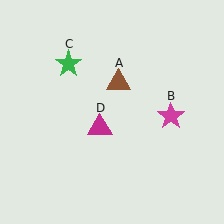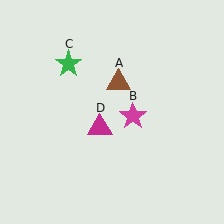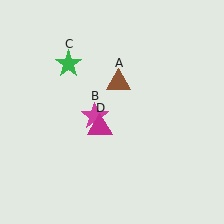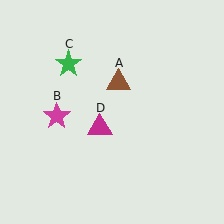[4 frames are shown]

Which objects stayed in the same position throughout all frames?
Brown triangle (object A) and green star (object C) and magenta triangle (object D) remained stationary.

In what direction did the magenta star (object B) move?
The magenta star (object B) moved left.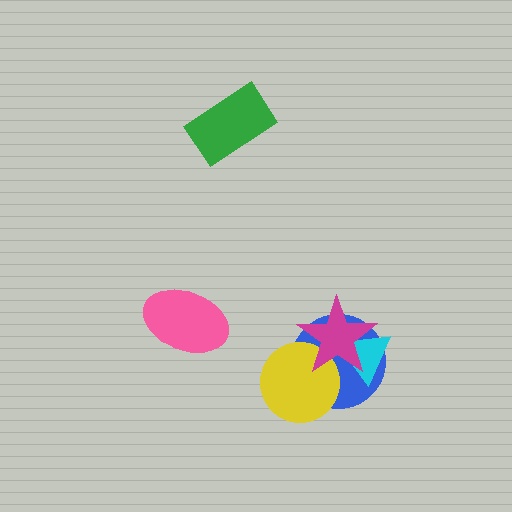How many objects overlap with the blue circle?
3 objects overlap with the blue circle.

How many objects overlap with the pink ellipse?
0 objects overlap with the pink ellipse.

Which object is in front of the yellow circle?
The magenta star is in front of the yellow circle.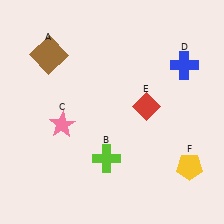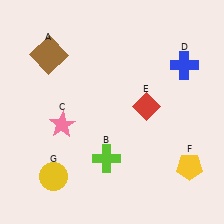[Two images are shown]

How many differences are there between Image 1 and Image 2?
There is 1 difference between the two images.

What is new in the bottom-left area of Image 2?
A yellow circle (G) was added in the bottom-left area of Image 2.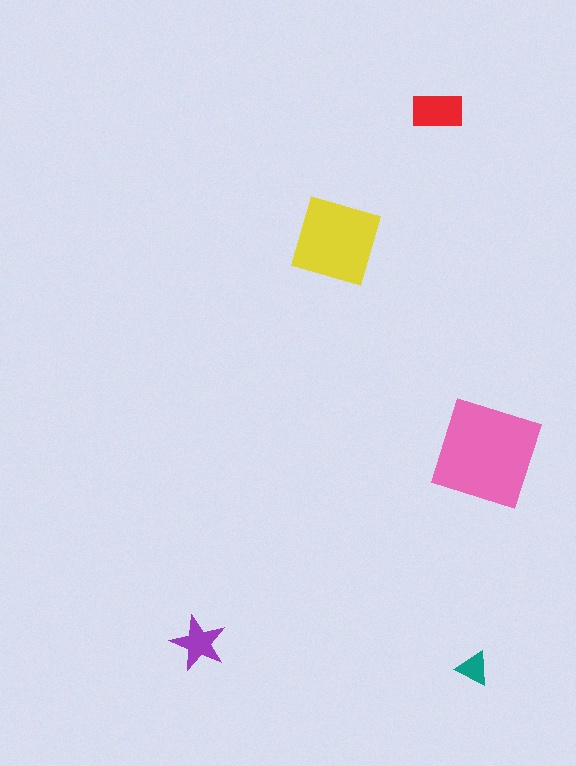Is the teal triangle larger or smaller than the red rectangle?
Smaller.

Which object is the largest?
The pink square.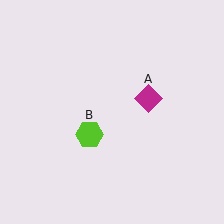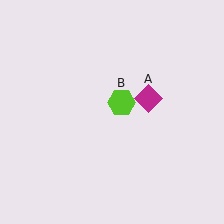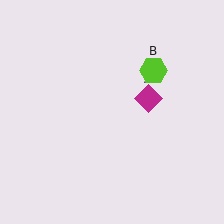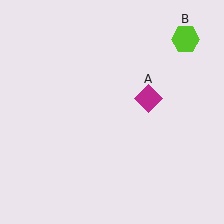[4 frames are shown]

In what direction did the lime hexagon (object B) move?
The lime hexagon (object B) moved up and to the right.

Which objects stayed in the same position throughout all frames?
Magenta diamond (object A) remained stationary.